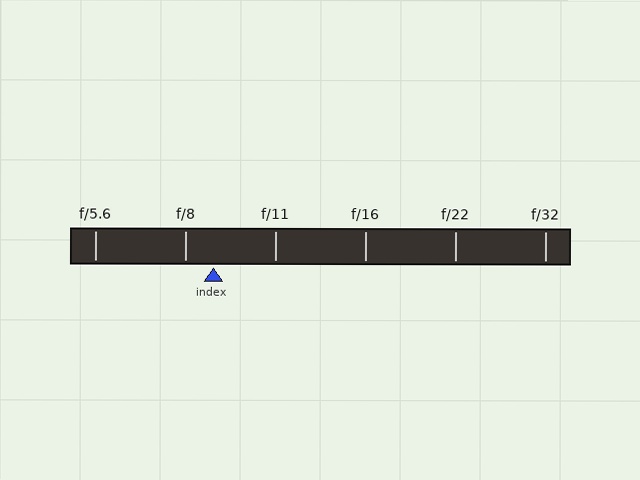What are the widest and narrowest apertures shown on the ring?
The widest aperture shown is f/5.6 and the narrowest is f/32.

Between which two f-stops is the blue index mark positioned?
The index mark is between f/8 and f/11.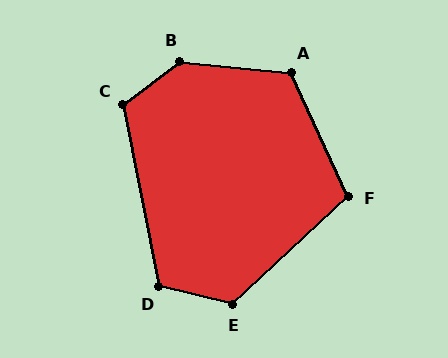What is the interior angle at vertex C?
Approximately 116 degrees (obtuse).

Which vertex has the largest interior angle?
B, at approximately 137 degrees.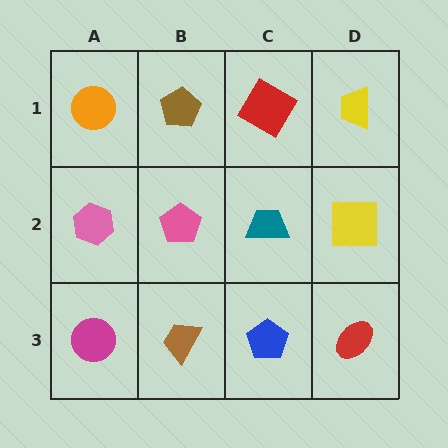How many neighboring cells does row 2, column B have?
4.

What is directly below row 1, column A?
A pink hexagon.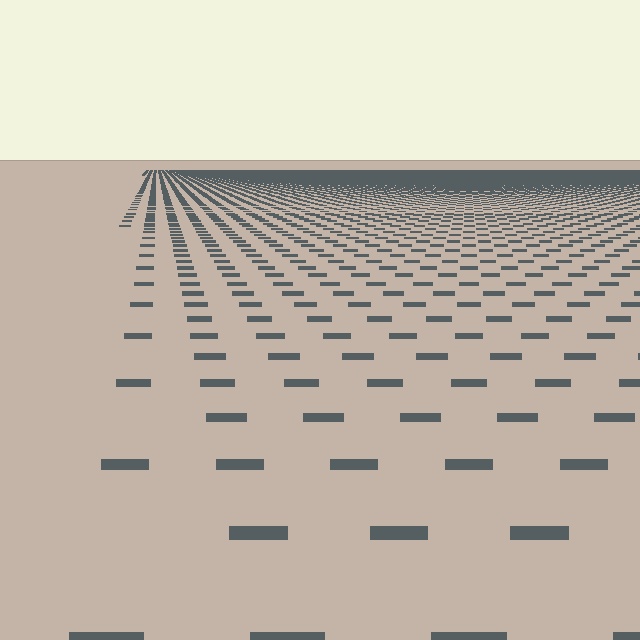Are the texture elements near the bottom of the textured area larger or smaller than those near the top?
Larger. Near the bottom, elements are closer to the viewer and appear at a bigger on-screen size.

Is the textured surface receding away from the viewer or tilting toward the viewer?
The surface is receding away from the viewer. Texture elements get smaller and denser toward the top.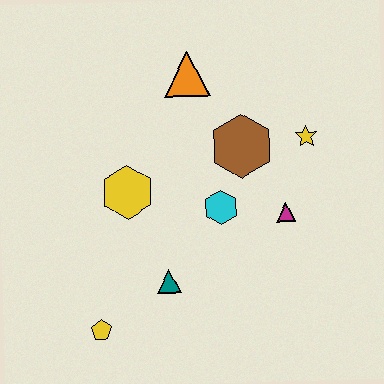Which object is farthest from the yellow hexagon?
The yellow star is farthest from the yellow hexagon.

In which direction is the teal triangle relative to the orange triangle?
The teal triangle is below the orange triangle.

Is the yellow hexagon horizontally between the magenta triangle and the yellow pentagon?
Yes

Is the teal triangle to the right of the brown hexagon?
No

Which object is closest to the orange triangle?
The brown hexagon is closest to the orange triangle.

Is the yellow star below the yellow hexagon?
No